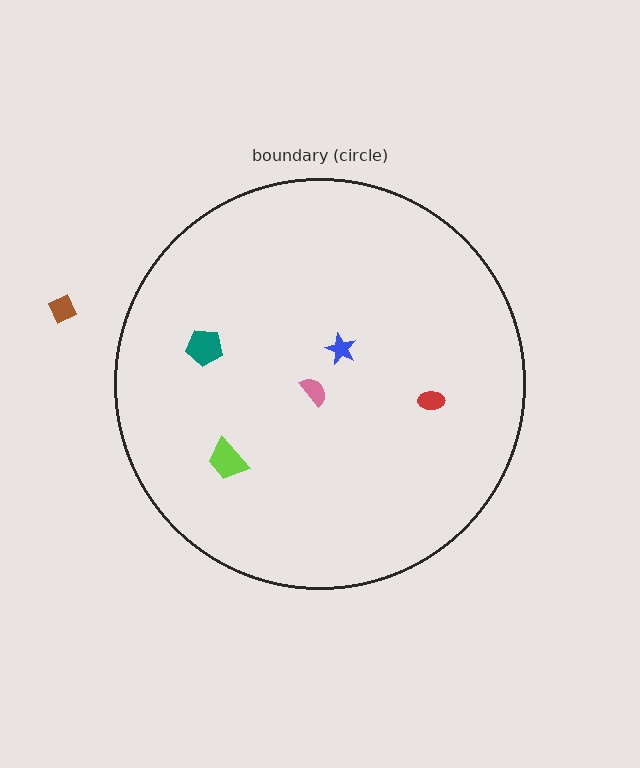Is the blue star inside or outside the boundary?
Inside.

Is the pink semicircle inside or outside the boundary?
Inside.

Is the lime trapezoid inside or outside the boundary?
Inside.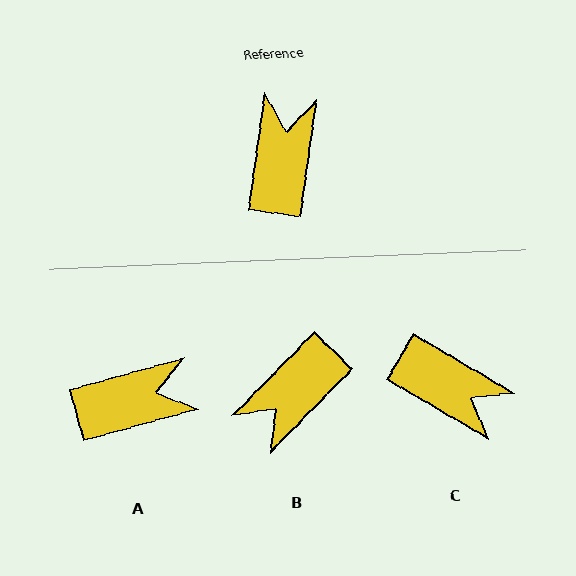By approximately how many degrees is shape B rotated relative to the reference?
Approximately 143 degrees counter-clockwise.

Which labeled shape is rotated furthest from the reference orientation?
B, about 143 degrees away.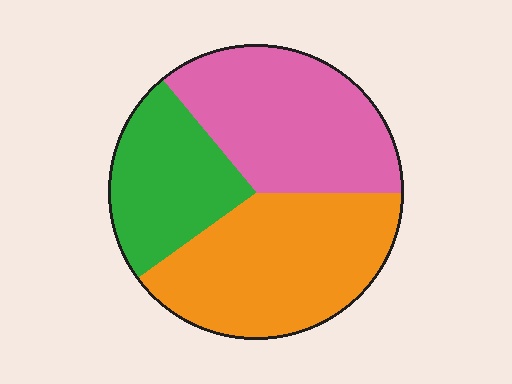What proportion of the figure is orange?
Orange takes up about two fifths (2/5) of the figure.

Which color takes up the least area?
Green, at roughly 25%.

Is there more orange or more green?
Orange.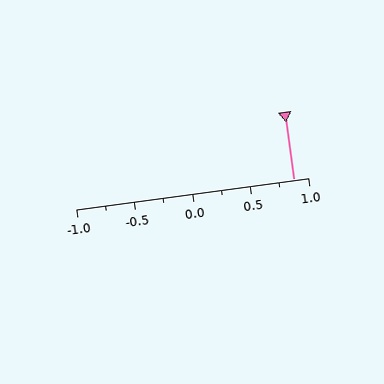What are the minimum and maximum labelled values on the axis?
The axis runs from -1.0 to 1.0.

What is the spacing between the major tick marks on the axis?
The major ticks are spaced 0.5 apart.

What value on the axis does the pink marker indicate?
The marker indicates approximately 0.88.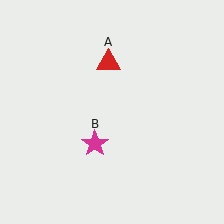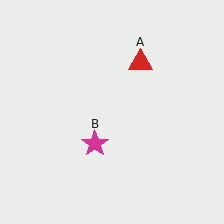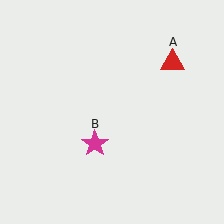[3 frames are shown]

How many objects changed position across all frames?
1 object changed position: red triangle (object A).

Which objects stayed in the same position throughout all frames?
Magenta star (object B) remained stationary.